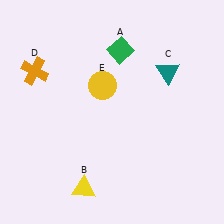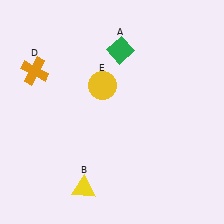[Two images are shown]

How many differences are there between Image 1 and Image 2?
There is 1 difference between the two images.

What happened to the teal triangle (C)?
The teal triangle (C) was removed in Image 2. It was in the top-right area of Image 1.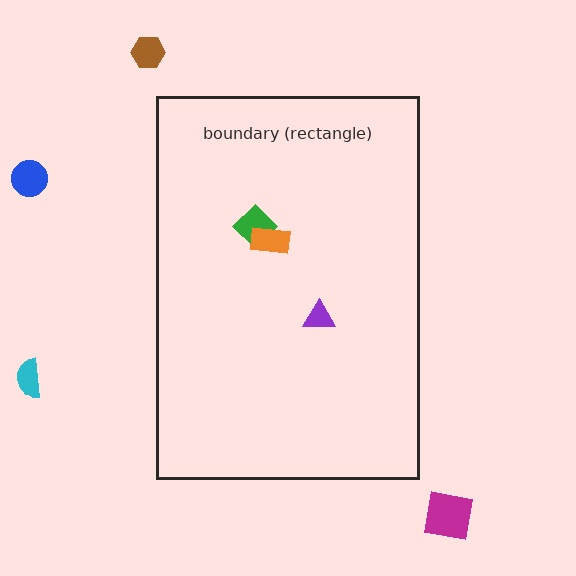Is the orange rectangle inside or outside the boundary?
Inside.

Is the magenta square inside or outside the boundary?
Outside.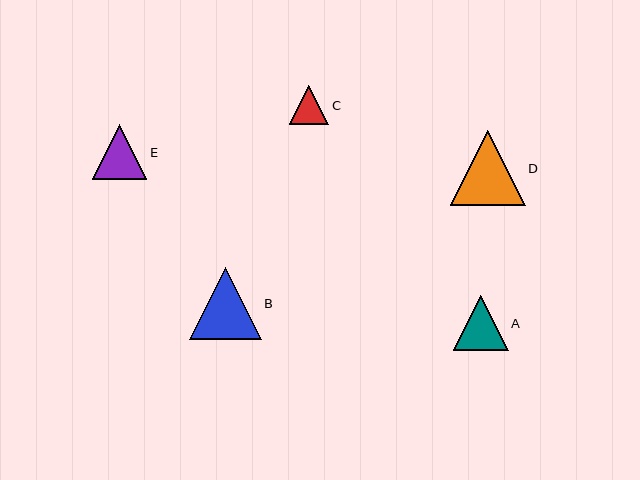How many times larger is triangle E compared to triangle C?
Triangle E is approximately 1.4 times the size of triangle C.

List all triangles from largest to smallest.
From largest to smallest: D, B, E, A, C.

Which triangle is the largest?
Triangle D is the largest with a size of approximately 75 pixels.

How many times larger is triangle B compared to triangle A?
Triangle B is approximately 1.3 times the size of triangle A.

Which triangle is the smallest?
Triangle C is the smallest with a size of approximately 39 pixels.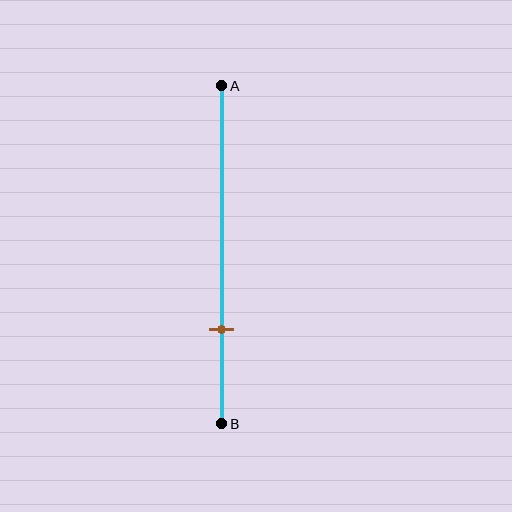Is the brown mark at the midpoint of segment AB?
No, the mark is at about 70% from A, not at the 50% midpoint.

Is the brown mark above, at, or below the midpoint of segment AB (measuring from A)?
The brown mark is below the midpoint of segment AB.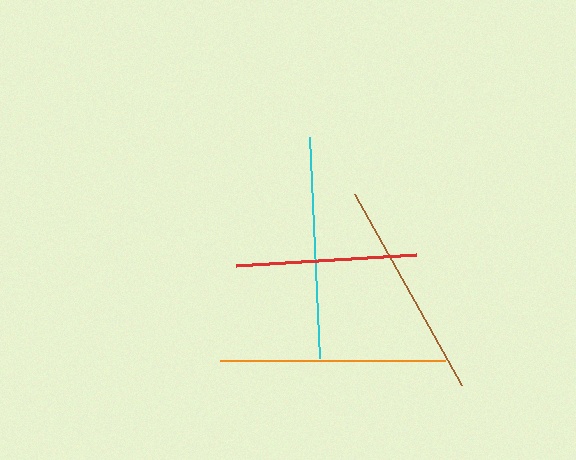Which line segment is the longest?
The orange line is the longest at approximately 225 pixels.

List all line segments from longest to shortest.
From longest to shortest: orange, cyan, brown, red.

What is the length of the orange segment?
The orange segment is approximately 225 pixels long.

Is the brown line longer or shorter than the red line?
The brown line is longer than the red line.